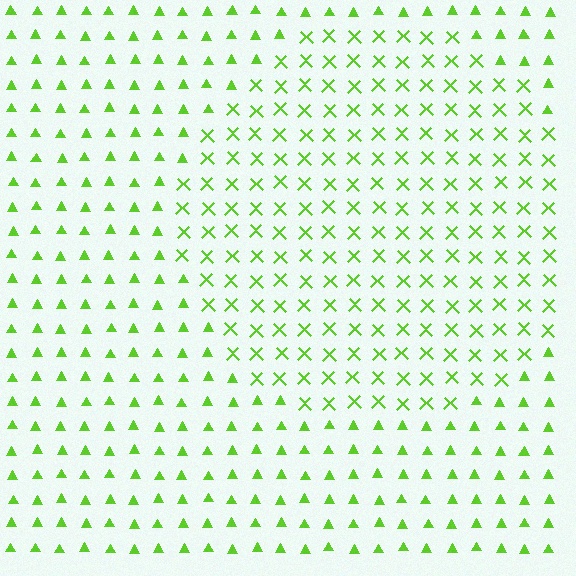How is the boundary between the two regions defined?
The boundary is defined by a change in element shape: X marks inside vs. triangles outside. All elements share the same color and spacing.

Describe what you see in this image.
The image is filled with small lime elements arranged in a uniform grid. A circle-shaped region contains X marks, while the surrounding area contains triangles. The boundary is defined purely by the change in element shape.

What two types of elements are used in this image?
The image uses X marks inside the circle region and triangles outside it.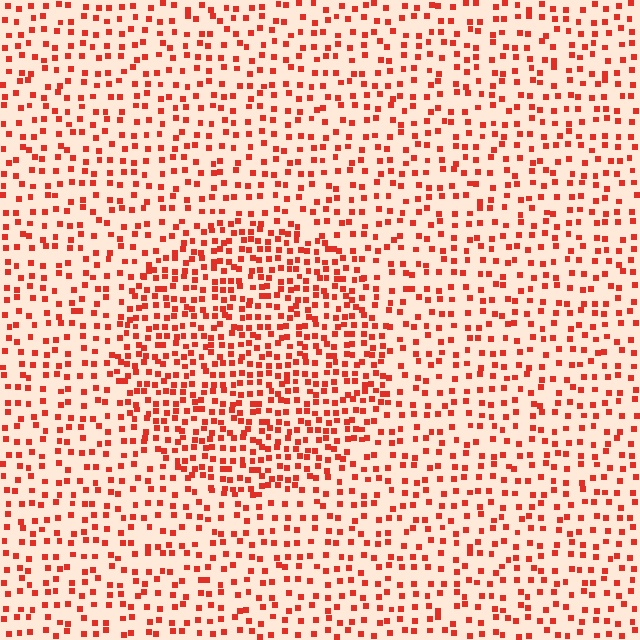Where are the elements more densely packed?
The elements are more densely packed inside the circle boundary.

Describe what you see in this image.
The image contains small red elements arranged at two different densities. A circle-shaped region is visible where the elements are more densely packed than the surrounding area.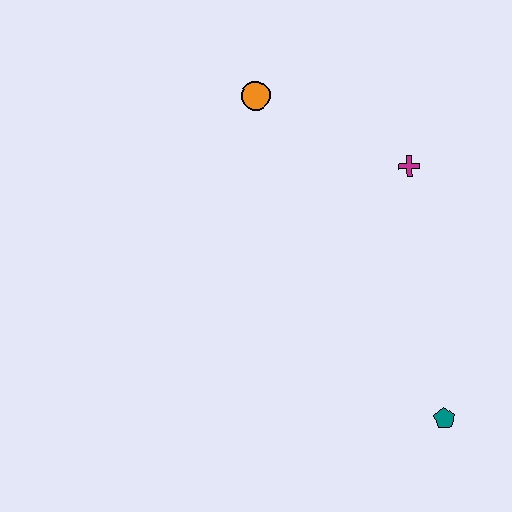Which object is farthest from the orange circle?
The teal pentagon is farthest from the orange circle.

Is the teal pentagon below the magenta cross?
Yes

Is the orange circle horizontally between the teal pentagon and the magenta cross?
No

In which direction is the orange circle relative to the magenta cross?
The orange circle is to the left of the magenta cross.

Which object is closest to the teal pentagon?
The magenta cross is closest to the teal pentagon.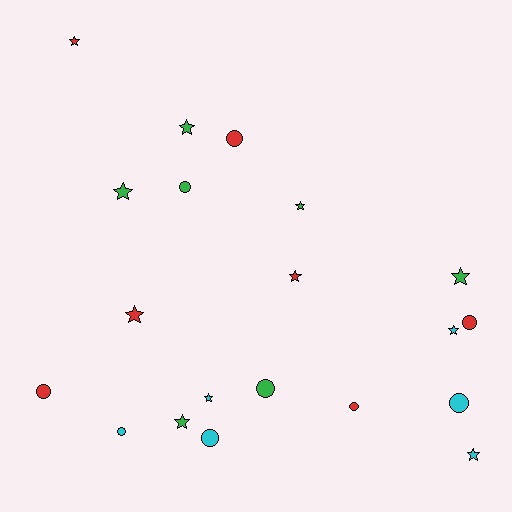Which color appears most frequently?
Green, with 7 objects.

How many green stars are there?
There are 5 green stars.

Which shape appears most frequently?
Star, with 11 objects.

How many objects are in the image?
There are 20 objects.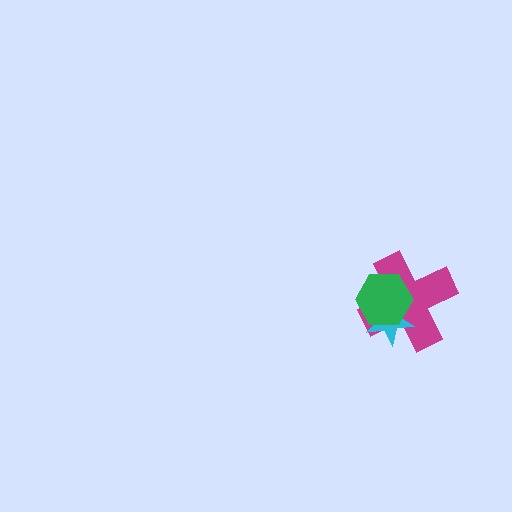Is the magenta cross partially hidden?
Yes, it is partially covered by another shape.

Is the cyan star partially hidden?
Yes, it is partially covered by another shape.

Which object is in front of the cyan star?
The green hexagon is in front of the cyan star.